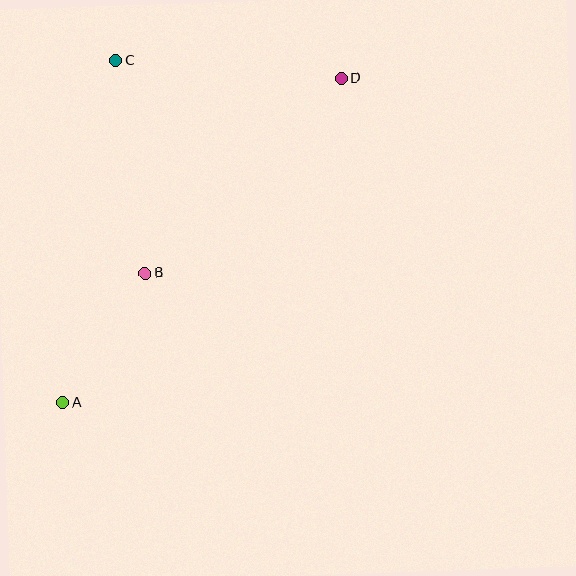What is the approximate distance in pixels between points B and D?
The distance between B and D is approximately 276 pixels.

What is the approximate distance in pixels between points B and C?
The distance between B and C is approximately 215 pixels.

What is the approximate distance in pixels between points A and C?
The distance between A and C is approximately 346 pixels.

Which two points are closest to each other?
Points A and B are closest to each other.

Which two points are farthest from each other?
Points A and D are farthest from each other.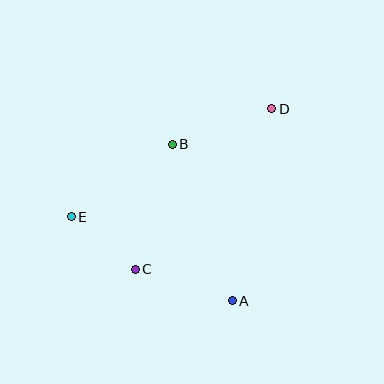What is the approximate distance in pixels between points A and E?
The distance between A and E is approximately 182 pixels.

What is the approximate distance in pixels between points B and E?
The distance between B and E is approximately 124 pixels.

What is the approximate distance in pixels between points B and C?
The distance between B and C is approximately 130 pixels.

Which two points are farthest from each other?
Points D and E are farthest from each other.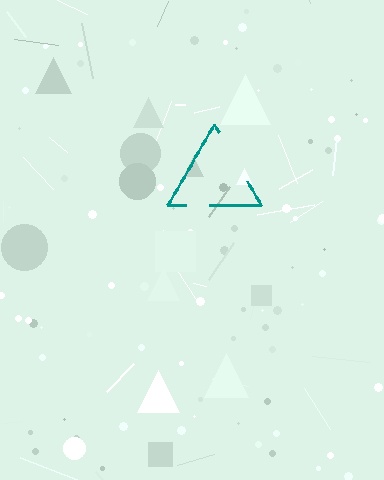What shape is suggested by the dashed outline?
The dashed outline suggests a triangle.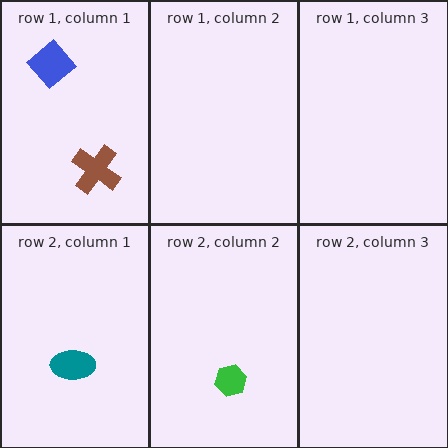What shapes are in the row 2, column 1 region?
The teal ellipse.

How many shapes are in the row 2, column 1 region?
1.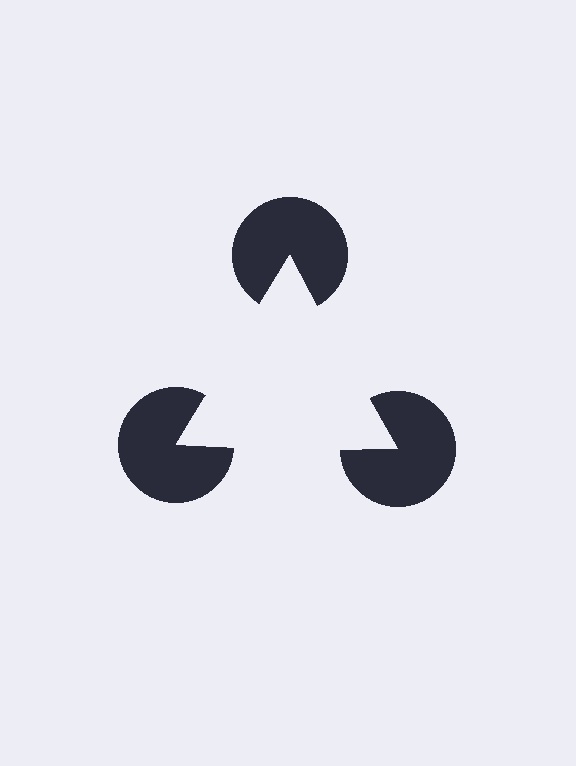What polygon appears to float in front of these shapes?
An illusory triangle — its edges are inferred from the aligned wedge cuts in the pac-man discs, not physically drawn.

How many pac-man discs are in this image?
There are 3 — one at each vertex of the illusory triangle.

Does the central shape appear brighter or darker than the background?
It typically appears slightly brighter than the background, even though no actual brightness change is drawn.